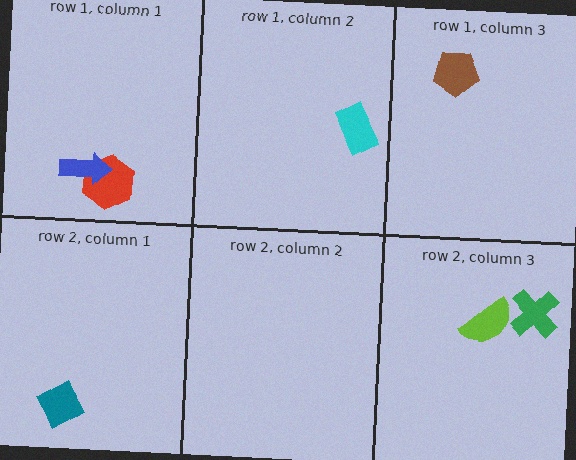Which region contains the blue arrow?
The row 1, column 1 region.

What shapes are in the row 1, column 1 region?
The red hexagon, the blue arrow.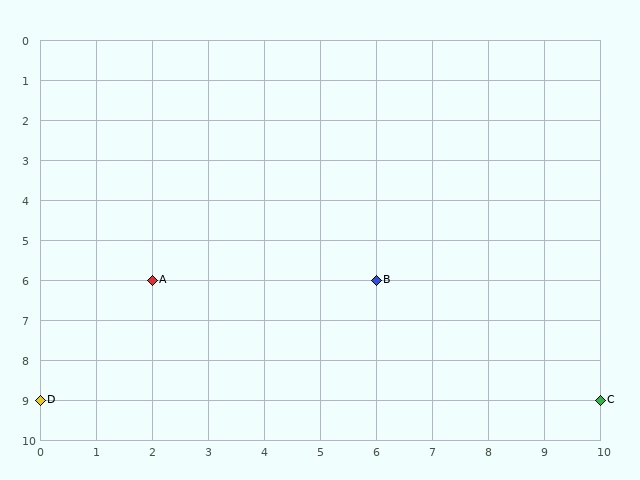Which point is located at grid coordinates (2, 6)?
Point A is at (2, 6).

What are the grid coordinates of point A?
Point A is at grid coordinates (2, 6).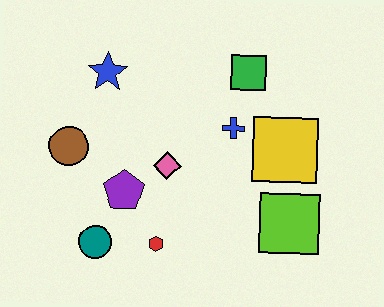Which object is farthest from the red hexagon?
The green square is farthest from the red hexagon.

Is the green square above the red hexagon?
Yes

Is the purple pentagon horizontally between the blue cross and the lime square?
No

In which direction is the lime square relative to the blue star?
The lime square is to the right of the blue star.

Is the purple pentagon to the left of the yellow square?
Yes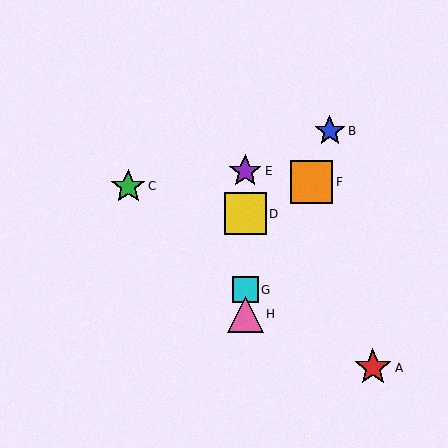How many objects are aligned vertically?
4 objects (D, E, G, H) are aligned vertically.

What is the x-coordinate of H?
Object H is at x≈245.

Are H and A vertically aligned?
No, H is at x≈245 and A is at x≈373.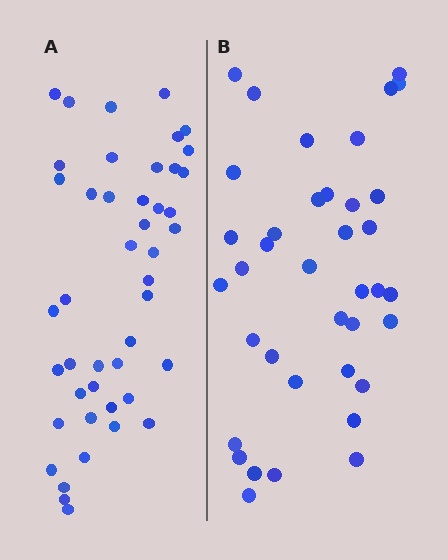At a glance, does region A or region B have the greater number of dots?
Region A (the left region) has more dots.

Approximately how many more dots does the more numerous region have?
Region A has roughly 8 or so more dots than region B.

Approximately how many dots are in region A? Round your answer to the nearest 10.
About 40 dots. (The exact count is 45, which rounds to 40.)